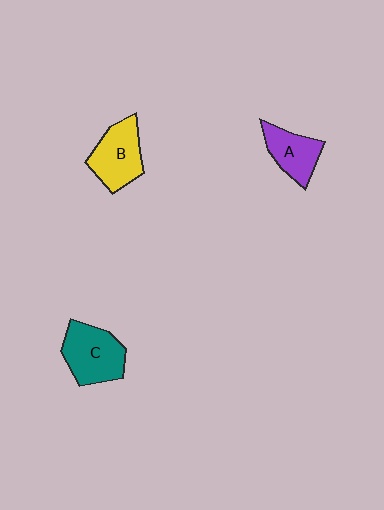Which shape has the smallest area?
Shape A (purple).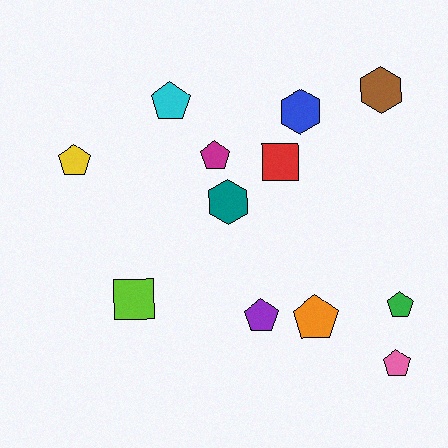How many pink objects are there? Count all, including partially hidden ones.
There is 1 pink object.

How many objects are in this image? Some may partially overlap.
There are 12 objects.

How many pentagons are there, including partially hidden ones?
There are 7 pentagons.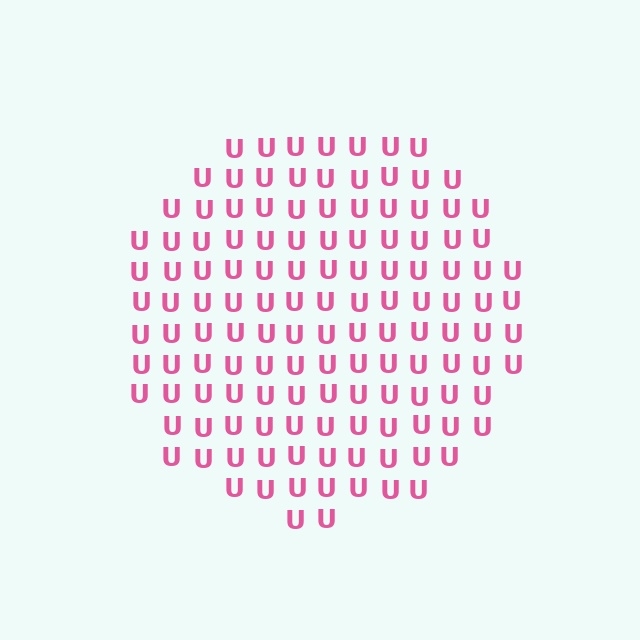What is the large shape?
The large shape is a circle.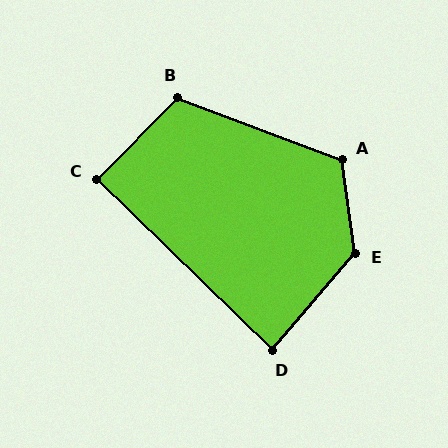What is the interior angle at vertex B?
Approximately 114 degrees (obtuse).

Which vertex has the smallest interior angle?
D, at approximately 87 degrees.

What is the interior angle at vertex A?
Approximately 119 degrees (obtuse).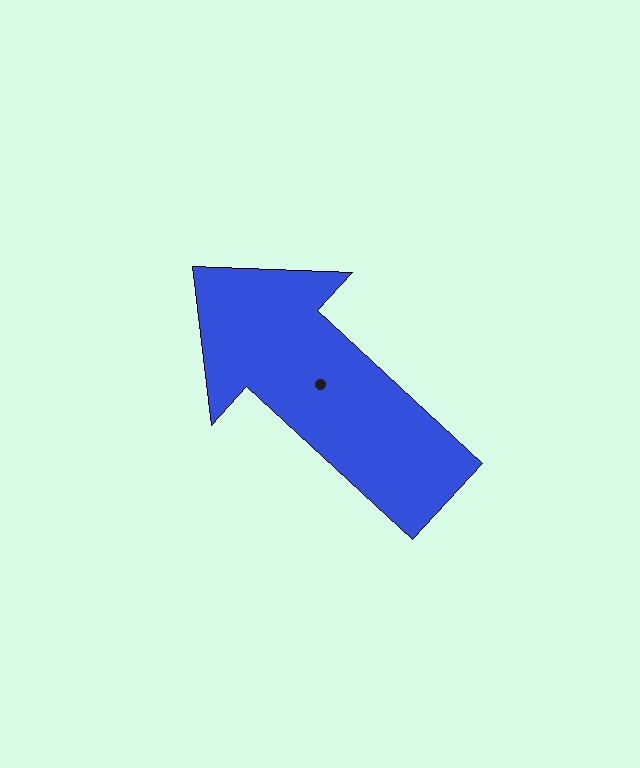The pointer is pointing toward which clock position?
Roughly 10 o'clock.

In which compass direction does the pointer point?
Northwest.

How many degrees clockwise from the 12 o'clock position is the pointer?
Approximately 313 degrees.